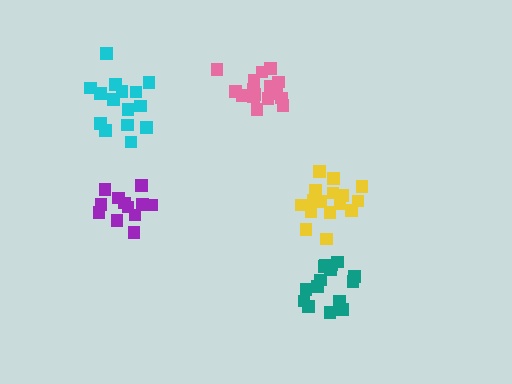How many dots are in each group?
Group 1: 13 dots, Group 2: 15 dots, Group 3: 16 dots, Group 4: 15 dots, Group 5: 16 dots (75 total).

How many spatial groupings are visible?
There are 5 spatial groupings.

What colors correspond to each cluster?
The clusters are colored: purple, cyan, yellow, teal, pink.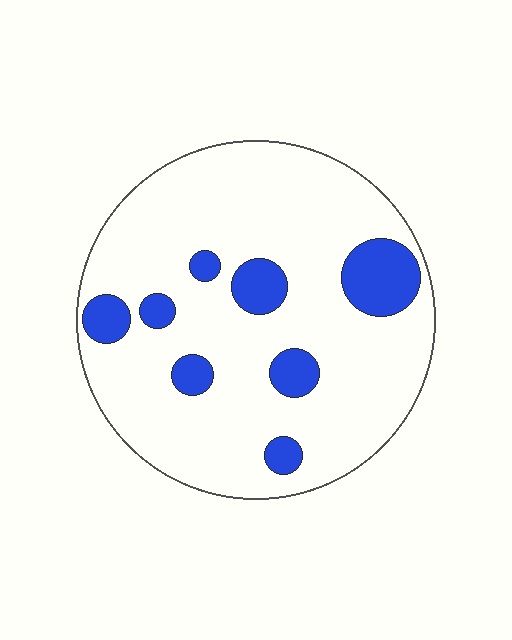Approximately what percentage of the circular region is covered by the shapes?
Approximately 15%.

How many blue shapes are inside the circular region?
8.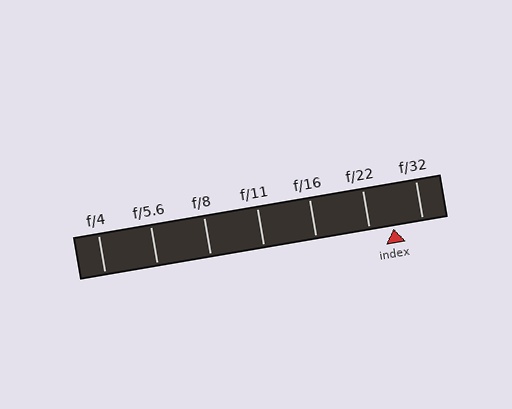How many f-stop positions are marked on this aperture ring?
There are 7 f-stop positions marked.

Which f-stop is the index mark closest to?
The index mark is closest to f/22.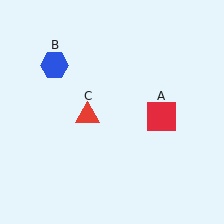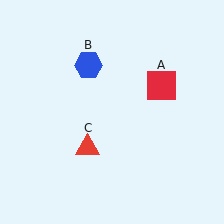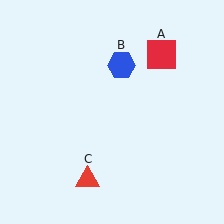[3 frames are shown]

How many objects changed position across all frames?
3 objects changed position: red square (object A), blue hexagon (object B), red triangle (object C).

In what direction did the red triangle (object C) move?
The red triangle (object C) moved down.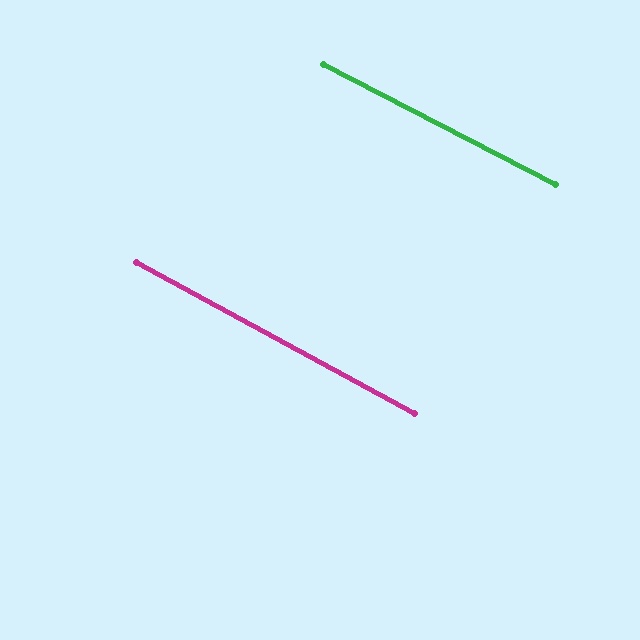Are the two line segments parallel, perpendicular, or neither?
Parallel — their directions differ by only 1.1°.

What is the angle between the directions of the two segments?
Approximately 1 degree.